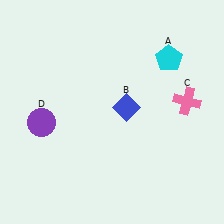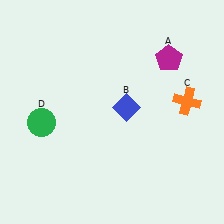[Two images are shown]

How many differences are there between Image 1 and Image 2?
There are 3 differences between the two images.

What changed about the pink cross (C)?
In Image 1, C is pink. In Image 2, it changed to orange.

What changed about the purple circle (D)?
In Image 1, D is purple. In Image 2, it changed to green.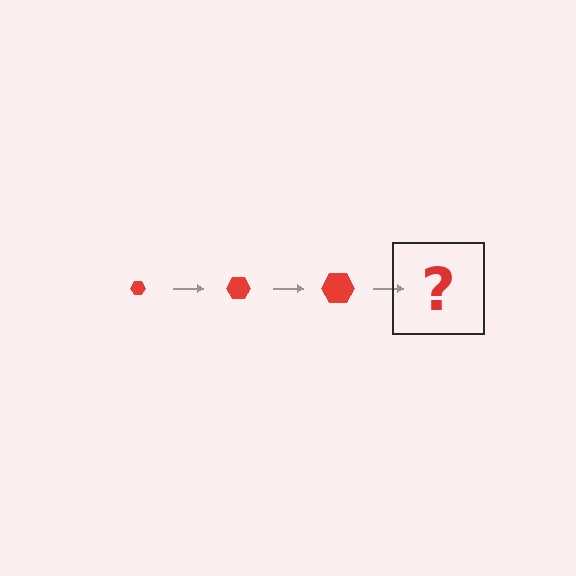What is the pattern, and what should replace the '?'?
The pattern is that the hexagon gets progressively larger each step. The '?' should be a red hexagon, larger than the previous one.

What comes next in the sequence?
The next element should be a red hexagon, larger than the previous one.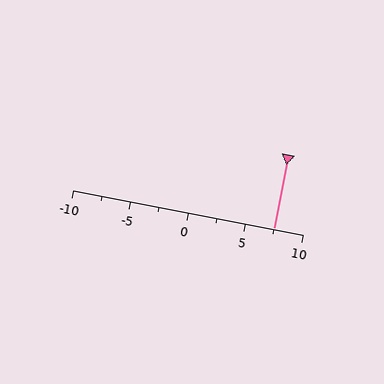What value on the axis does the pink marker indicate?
The marker indicates approximately 7.5.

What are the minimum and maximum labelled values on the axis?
The axis runs from -10 to 10.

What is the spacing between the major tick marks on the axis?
The major ticks are spaced 5 apart.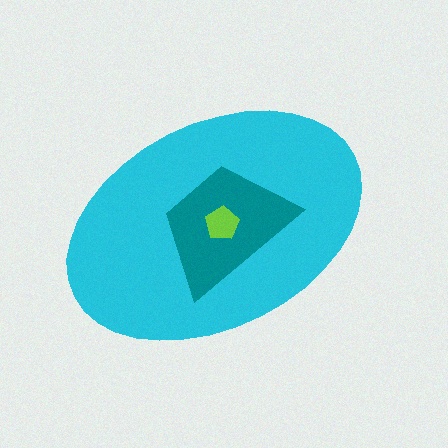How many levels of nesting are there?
3.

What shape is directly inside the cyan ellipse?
The teal trapezoid.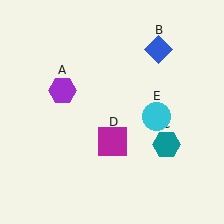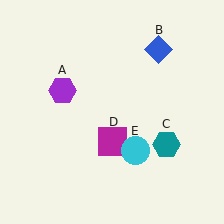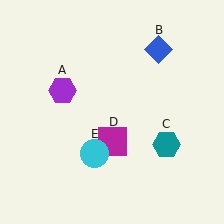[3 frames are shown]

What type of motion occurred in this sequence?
The cyan circle (object E) rotated clockwise around the center of the scene.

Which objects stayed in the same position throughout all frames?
Purple hexagon (object A) and blue diamond (object B) and teal hexagon (object C) and magenta square (object D) remained stationary.